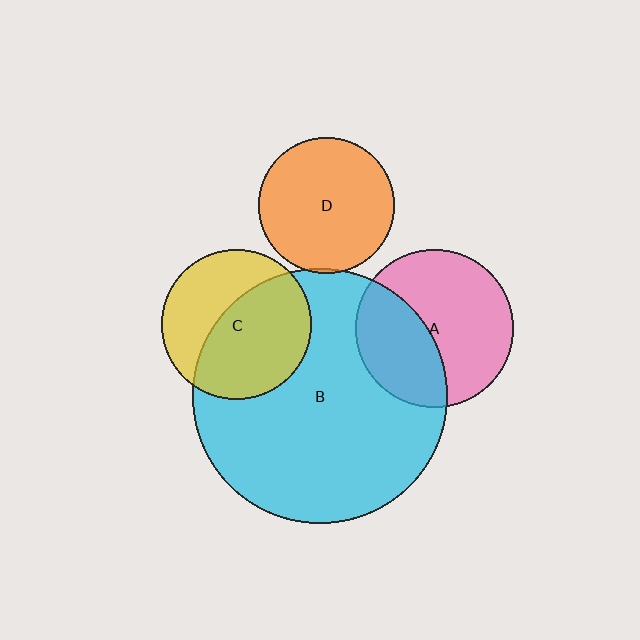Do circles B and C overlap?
Yes.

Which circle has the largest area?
Circle B (cyan).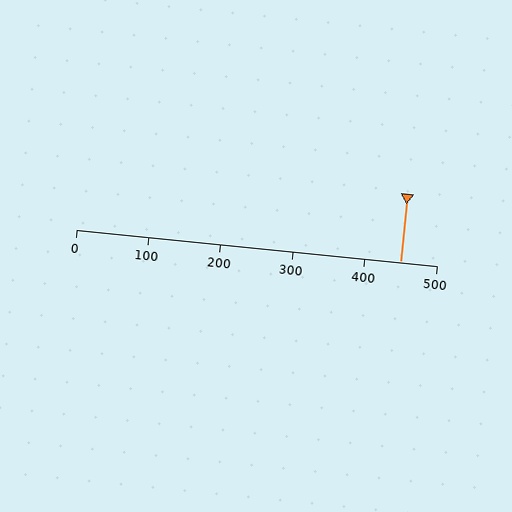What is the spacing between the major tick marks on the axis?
The major ticks are spaced 100 apart.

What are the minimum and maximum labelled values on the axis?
The axis runs from 0 to 500.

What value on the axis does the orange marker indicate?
The marker indicates approximately 450.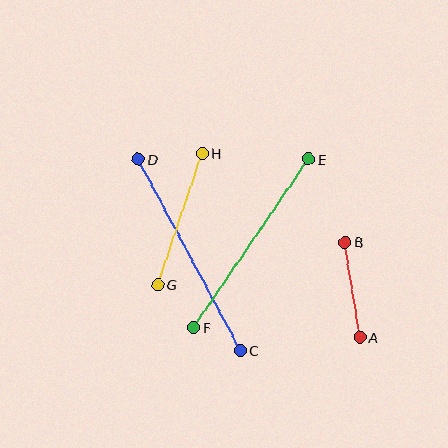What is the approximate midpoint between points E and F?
The midpoint is at approximately (251, 243) pixels.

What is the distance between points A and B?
The distance is approximately 96 pixels.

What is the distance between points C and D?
The distance is approximately 216 pixels.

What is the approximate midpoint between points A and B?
The midpoint is at approximately (352, 290) pixels.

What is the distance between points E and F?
The distance is approximately 204 pixels.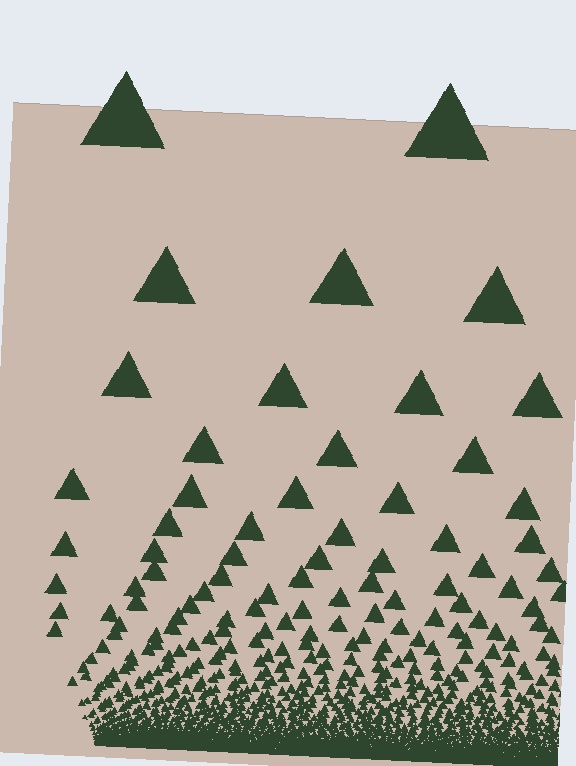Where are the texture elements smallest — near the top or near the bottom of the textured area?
Near the bottom.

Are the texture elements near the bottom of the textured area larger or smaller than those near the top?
Smaller. The gradient is inverted — elements near the bottom are smaller and denser.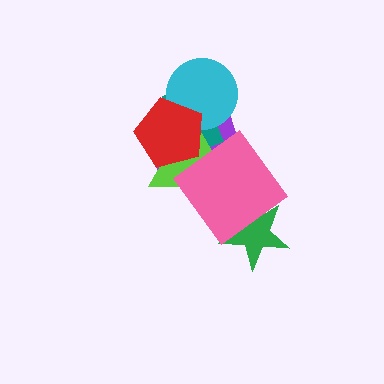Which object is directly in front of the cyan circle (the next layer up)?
The lime triangle is directly in front of the cyan circle.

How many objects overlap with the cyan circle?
4 objects overlap with the cyan circle.